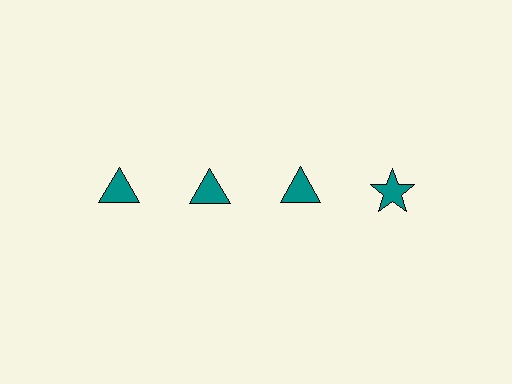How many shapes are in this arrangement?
There are 4 shapes arranged in a grid pattern.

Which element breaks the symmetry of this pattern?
The teal star in the top row, second from right column breaks the symmetry. All other shapes are teal triangles.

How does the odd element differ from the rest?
It has a different shape: star instead of triangle.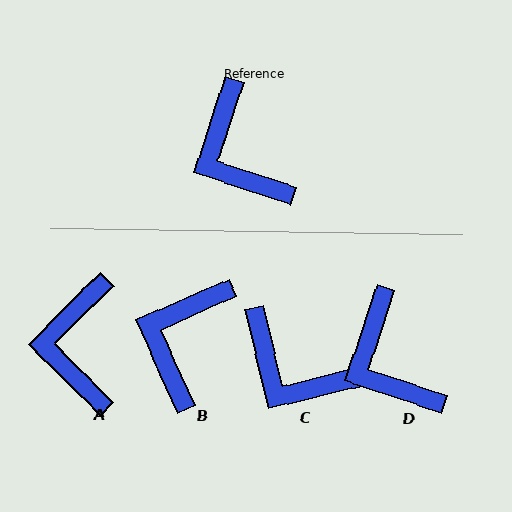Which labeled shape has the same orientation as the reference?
D.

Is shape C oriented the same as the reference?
No, it is off by about 32 degrees.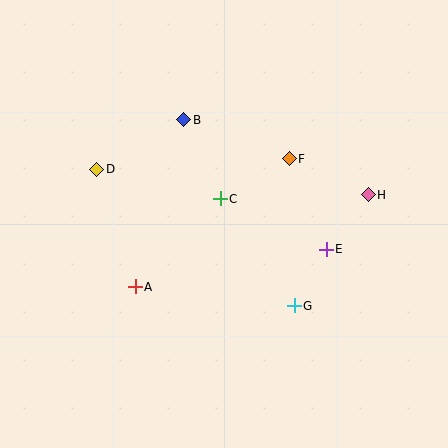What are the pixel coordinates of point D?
Point D is at (96, 169).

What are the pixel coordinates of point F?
Point F is at (289, 159).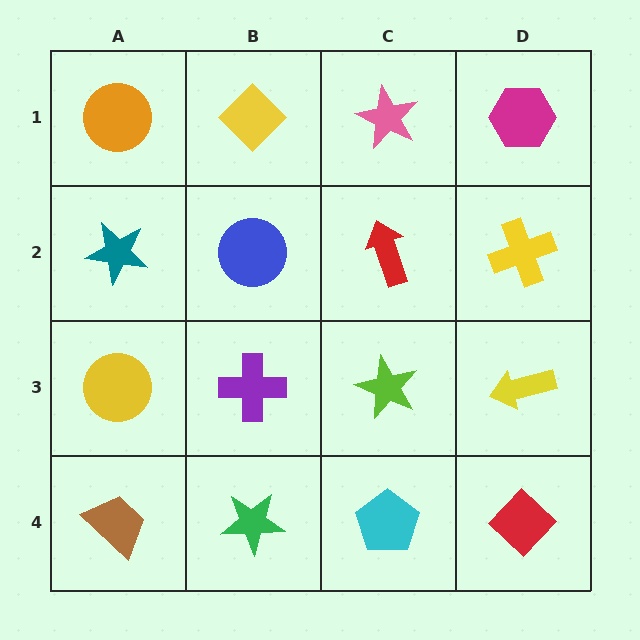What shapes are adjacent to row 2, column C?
A pink star (row 1, column C), a lime star (row 3, column C), a blue circle (row 2, column B), a yellow cross (row 2, column D).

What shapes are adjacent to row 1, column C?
A red arrow (row 2, column C), a yellow diamond (row 1, column B), a magenta hexagon (row 1, column D).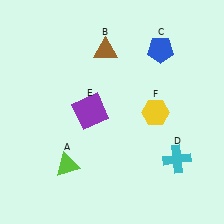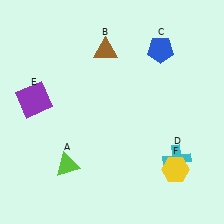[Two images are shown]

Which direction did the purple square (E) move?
The purple square (E) moved left.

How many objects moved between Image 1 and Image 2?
2 objects moved between the two images.